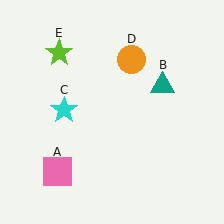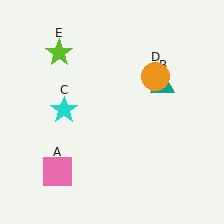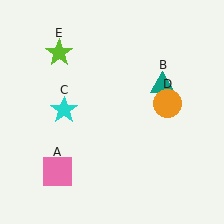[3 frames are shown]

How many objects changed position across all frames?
1 object changed position: orange circle (object D).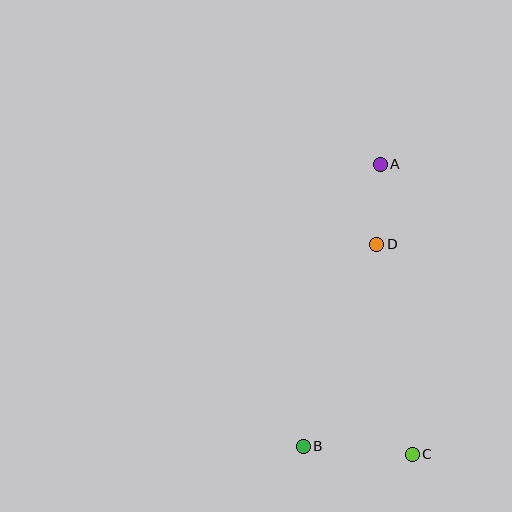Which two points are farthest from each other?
Points A and B are farthest from each other.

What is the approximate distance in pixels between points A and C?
The distance between A and C is approximately 292 pixels.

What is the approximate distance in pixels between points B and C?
The distance between B and C is approximately 109 pixels.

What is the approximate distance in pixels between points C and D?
The distance between C and D is approximately 213 pixels.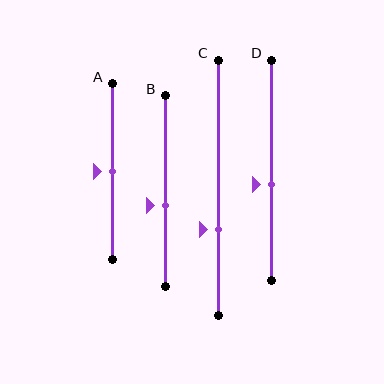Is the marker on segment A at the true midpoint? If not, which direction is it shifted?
Yes, the marker on segment A is at the true midpoint.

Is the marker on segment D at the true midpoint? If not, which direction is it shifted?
No, the marker on segment D is shifted downward by about 6% of the segment length.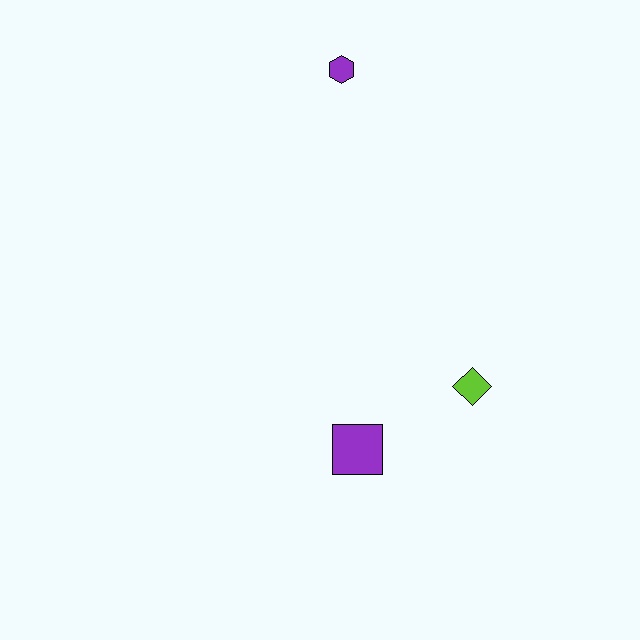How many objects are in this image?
There are 3 objects.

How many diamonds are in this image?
There is 1 diamond.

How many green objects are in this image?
There are no green objects.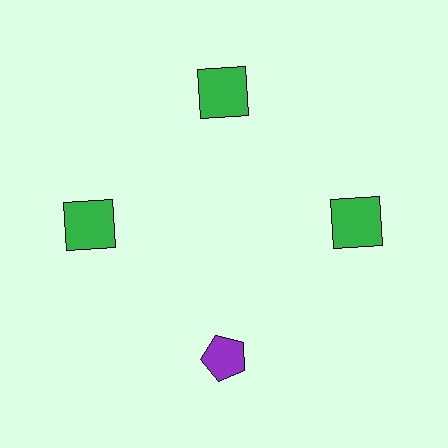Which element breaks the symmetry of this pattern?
The purple pentagon at roughly the 6 o'clock position breaks the symmetry. All other shapes are green squares.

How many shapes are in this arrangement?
There are 4 shapes arranged in a ring pattern.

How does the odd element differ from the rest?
It differs in both color (purple instead of green) and shape (pentagon instead of square).